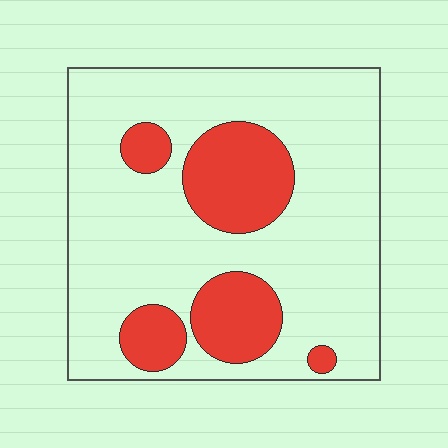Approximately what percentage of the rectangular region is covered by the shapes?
Approximately 25%.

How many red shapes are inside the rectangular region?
5.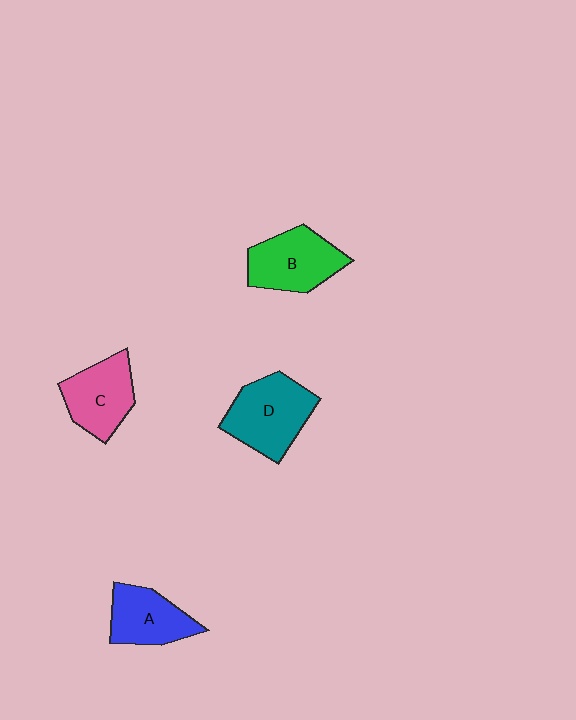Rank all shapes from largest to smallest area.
From largest to smallest: D (teal), B (green), C (pink), A (blue).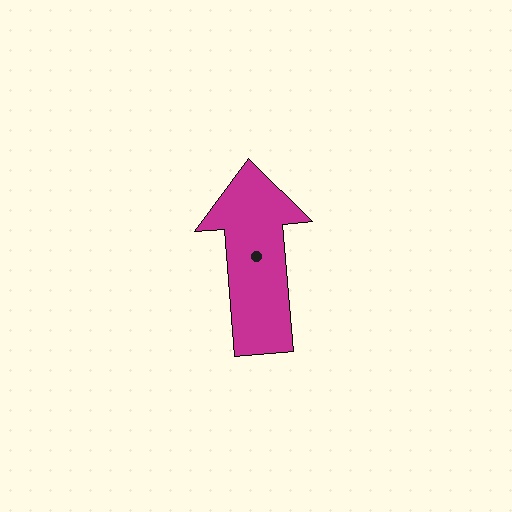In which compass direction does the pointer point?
North.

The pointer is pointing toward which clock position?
Roughly 12 o'clock.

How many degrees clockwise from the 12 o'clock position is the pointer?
Approximately 355 degrees.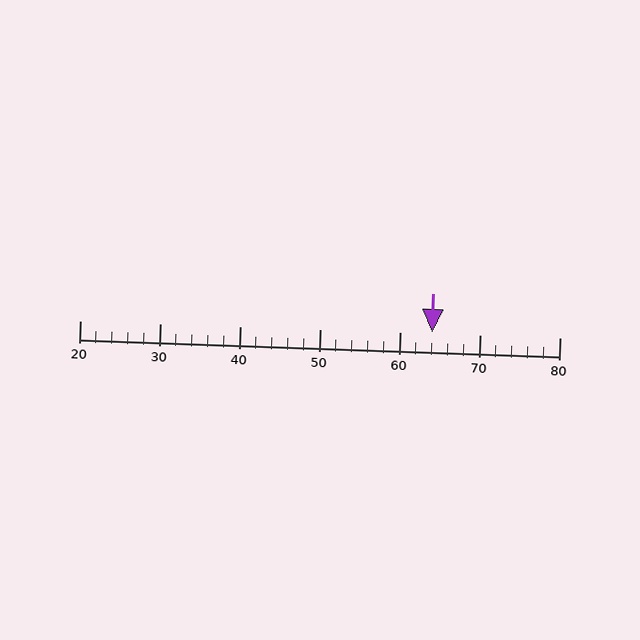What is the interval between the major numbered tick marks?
The major tick marks are spaced 10 units apart.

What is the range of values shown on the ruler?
The ruler shows values from 20 to 80.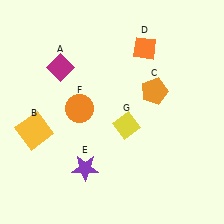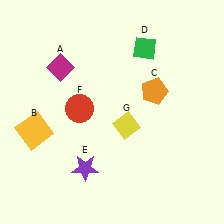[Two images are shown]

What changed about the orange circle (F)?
In Image 1, F is orange. In Image 2, it changed to red.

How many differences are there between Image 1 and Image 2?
There are 2 differences between the two images.